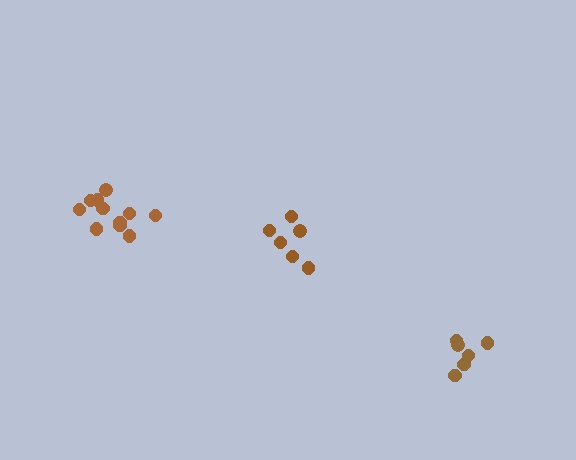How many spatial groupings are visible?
There are 3 spatial groupings.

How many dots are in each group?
Group 1: 6 dots, Group 2: 11 dots, Group 3: 6 dots (23 total).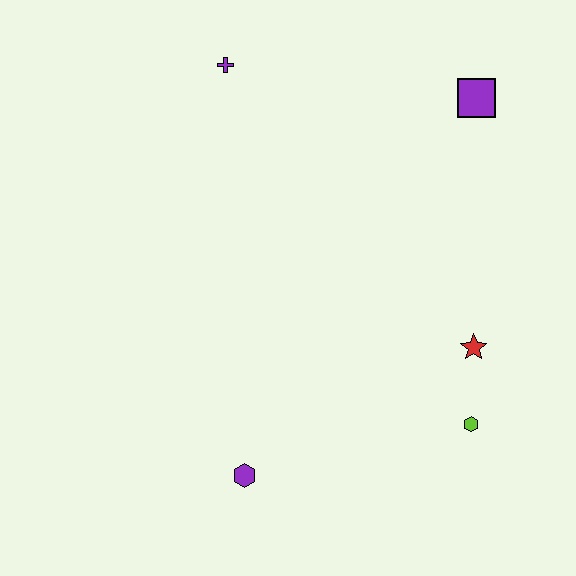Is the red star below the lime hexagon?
No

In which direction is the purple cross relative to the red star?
The purple cross is above the red star.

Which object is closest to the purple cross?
The purple square is closest to the purple cross.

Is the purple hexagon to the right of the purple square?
No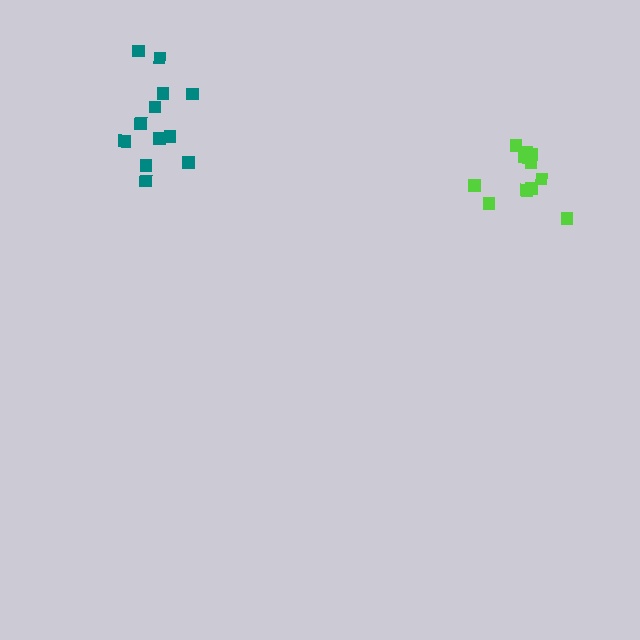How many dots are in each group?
Group 1: 11 dots, Group 2: 12 dots (23 total).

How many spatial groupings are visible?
There are 2 spatial groupings.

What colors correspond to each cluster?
The clusters are colored: lime, teal.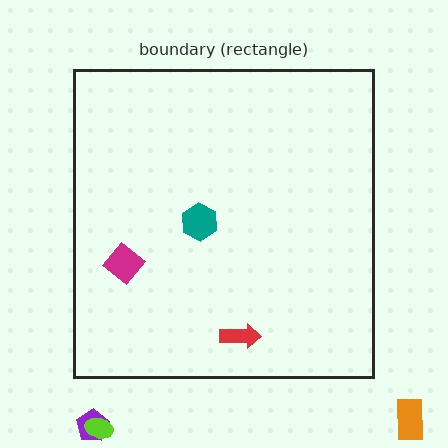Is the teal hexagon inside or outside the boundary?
Inside.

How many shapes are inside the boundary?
3 inside, 3 outside.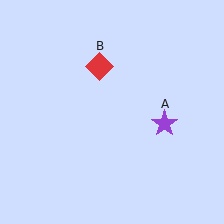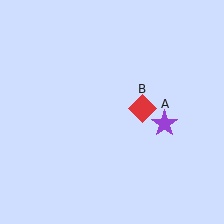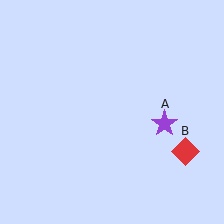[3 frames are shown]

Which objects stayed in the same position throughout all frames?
Purple star (object A) remained stationary.